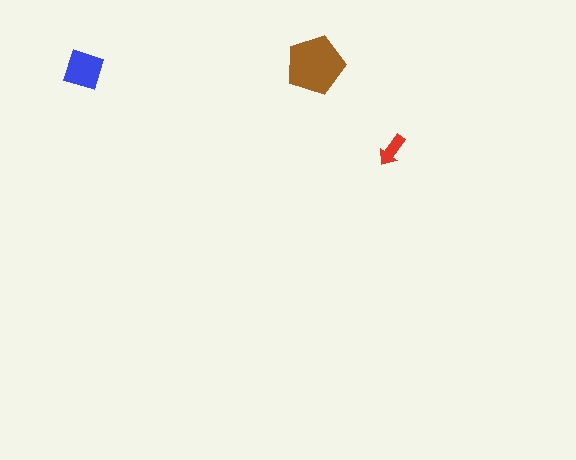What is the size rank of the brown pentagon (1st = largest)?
1st.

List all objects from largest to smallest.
The brown pentagon, the blue diamond, the red arrow.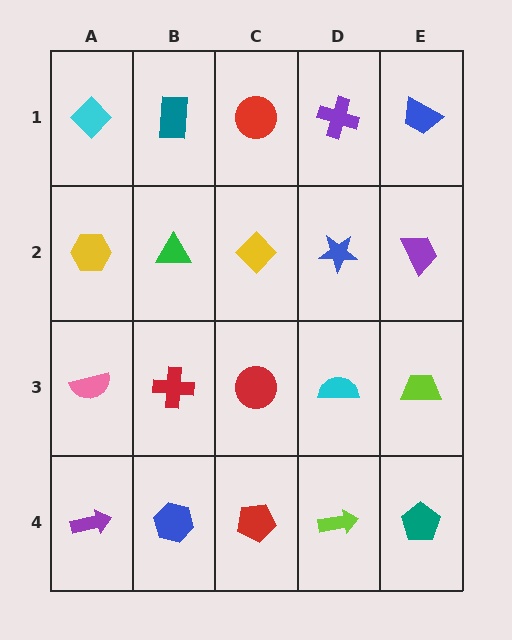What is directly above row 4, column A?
A pink semicircle.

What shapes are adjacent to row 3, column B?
A green triangle (row 2, column B), a blue hexagon (row 4, column B), a pink semicircle (row 3, column A), a red circle (row 3, column C).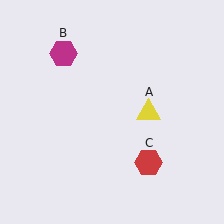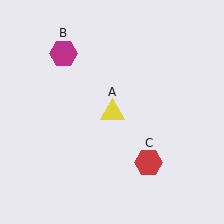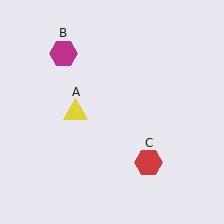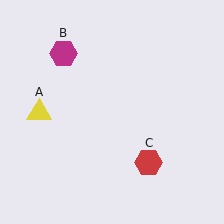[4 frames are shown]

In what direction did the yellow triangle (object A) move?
The yellow triangle (object A) moved left.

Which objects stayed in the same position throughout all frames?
Magenta hexagon (object B) and red hexagon (object C) remained stationary.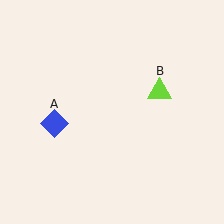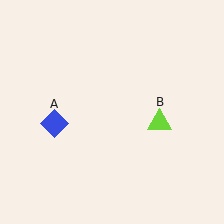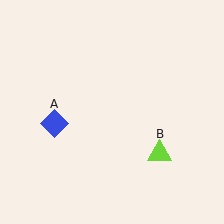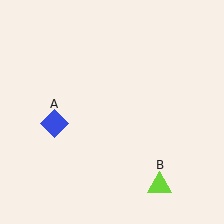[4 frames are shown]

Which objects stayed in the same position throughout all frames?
Blue diamond (object A) remained stationary.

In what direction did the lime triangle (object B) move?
The lime triangle (object B) moved down.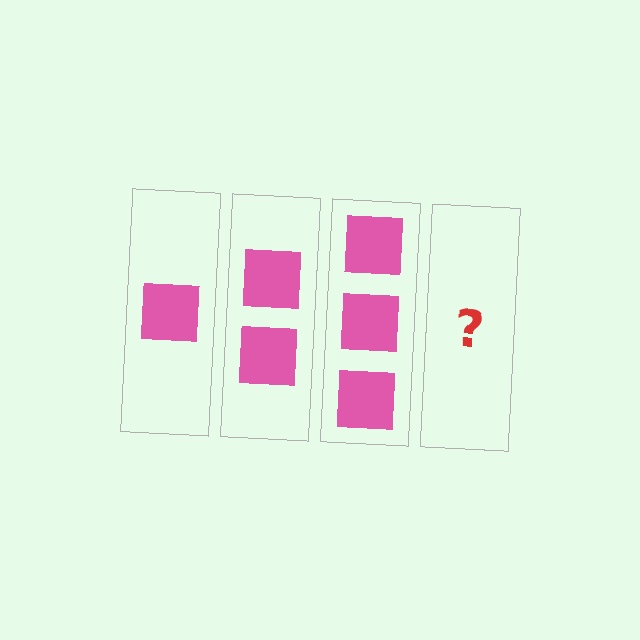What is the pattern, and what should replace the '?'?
The pattern is that each step adds one more square. The '?' should be 4 squares.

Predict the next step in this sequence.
The next step is 4 squares.